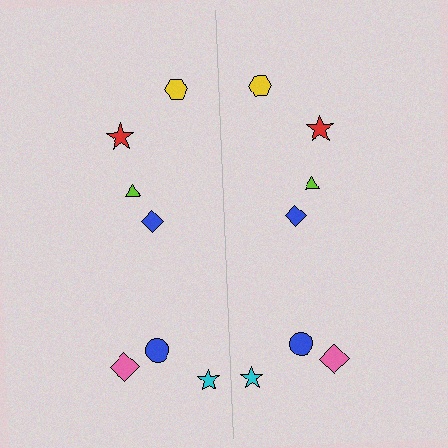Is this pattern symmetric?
Yes, this pattern has bilateral (reflection) symmetry.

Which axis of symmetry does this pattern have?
The pattern has a vertical axis of symmetry running through the center of the image.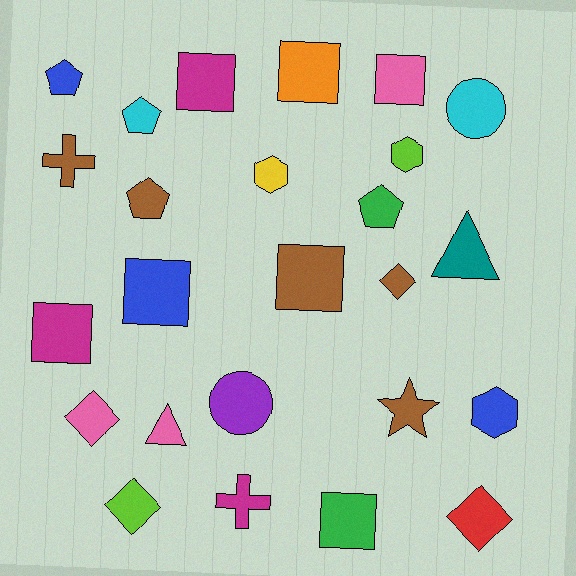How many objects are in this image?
There are 25 objects.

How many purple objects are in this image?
There is 1 purple object.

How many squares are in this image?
There are 7 squares.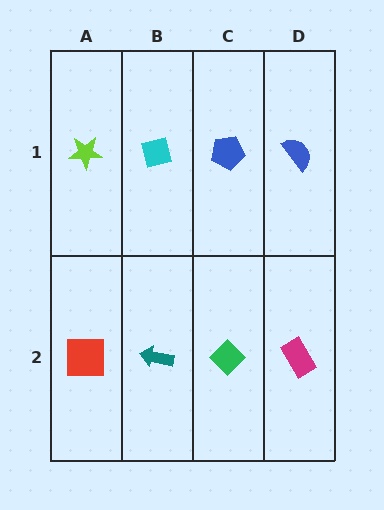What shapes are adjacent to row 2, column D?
A blue semicircle (row 1, column D), a green diamond (row 2, column C).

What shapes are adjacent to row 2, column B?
A cyan square (row 1, column B), a red square (row 2, column A), a green diamond (row 2, column C).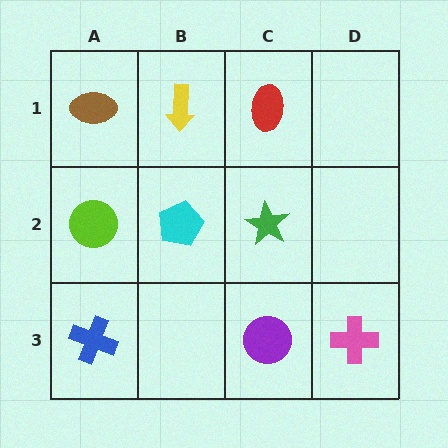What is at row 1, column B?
A yellow arrow.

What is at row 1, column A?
A brown ellipse.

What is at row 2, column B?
A cyan pentagon.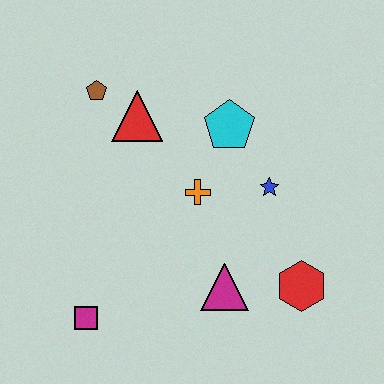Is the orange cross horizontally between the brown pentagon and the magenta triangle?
Yes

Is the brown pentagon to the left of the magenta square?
No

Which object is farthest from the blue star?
The magenta square is farthest from the blue star.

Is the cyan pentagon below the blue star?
No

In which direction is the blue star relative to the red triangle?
The blue star is to the right of the red triangle.